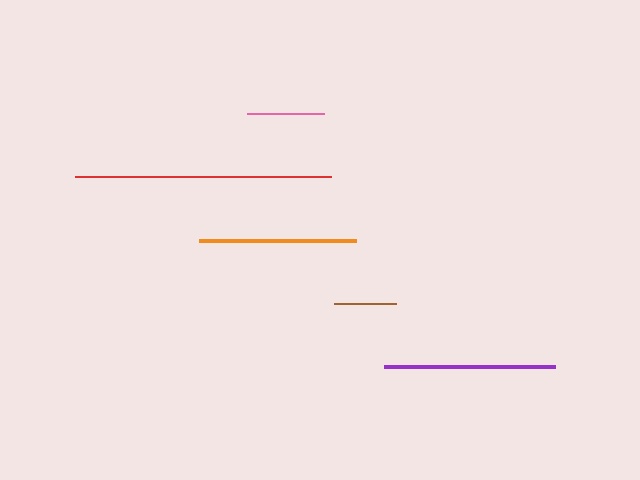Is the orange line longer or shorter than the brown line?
The orange line is longer than the brown line.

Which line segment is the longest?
The red line is the longest at approximately 256 pixels.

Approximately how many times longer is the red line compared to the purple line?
The red line is approximately 1.5 times the length of the purple line.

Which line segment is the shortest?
The brown line is the shortest at approximately 63 pixels.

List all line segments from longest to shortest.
From longest to shortest: red, purple, orange, pink, brown.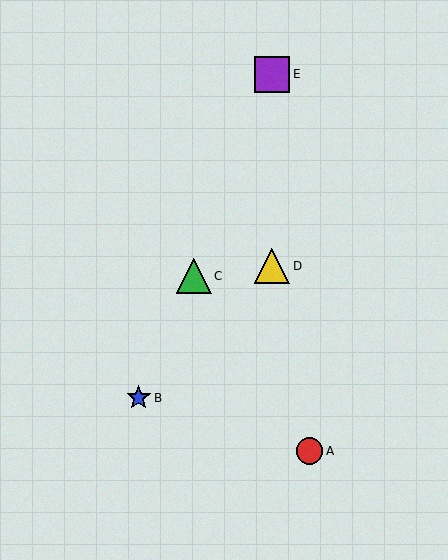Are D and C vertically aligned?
No, D is at x≈272 and C is at x≈194.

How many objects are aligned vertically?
2 objects (D, E) are aligned vertically.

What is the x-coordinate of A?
Object A is at x≈310.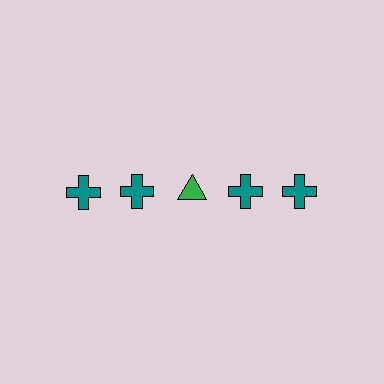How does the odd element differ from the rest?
It differs in both color (green instead of teal) and shape (triangle instead of cross).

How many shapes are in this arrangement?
There are 5 shapes arranged in a grid pattern.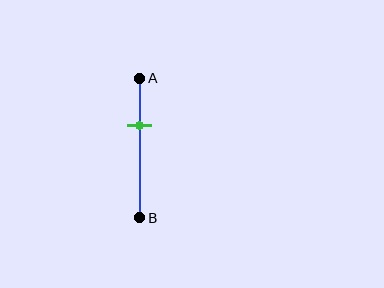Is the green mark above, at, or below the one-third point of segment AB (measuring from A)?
The green mark is approximately at the one-third point of segment AB.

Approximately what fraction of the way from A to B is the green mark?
The green mark is approximately 35% of the way from A to B.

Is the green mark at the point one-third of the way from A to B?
Yes, the mark is approximately at the one-third point.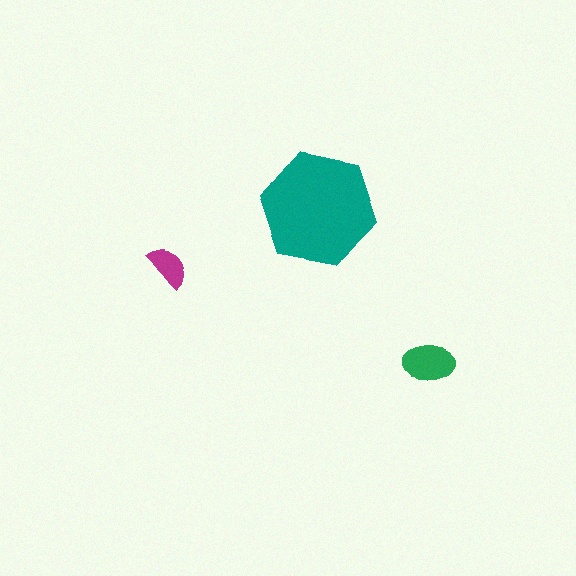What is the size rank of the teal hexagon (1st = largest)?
1st.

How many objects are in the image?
There are 3 objects in the image.